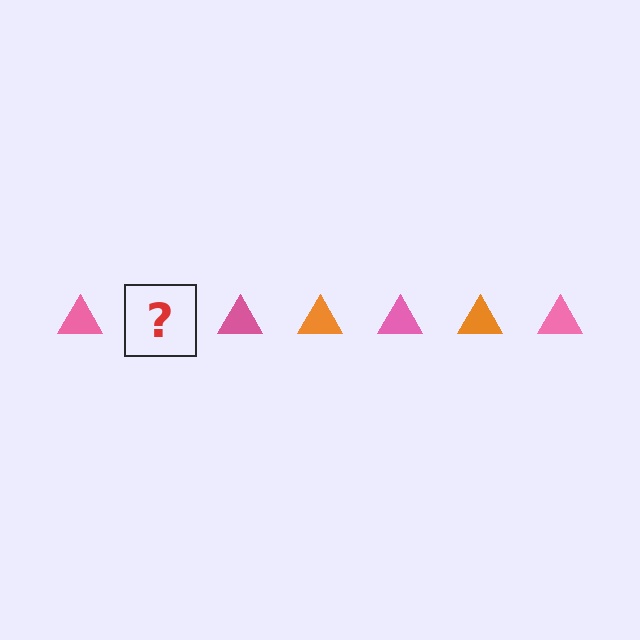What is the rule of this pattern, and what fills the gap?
The rule is that the pattern cycles through pink, orange triangles. The gap should be filled with an orange triangle.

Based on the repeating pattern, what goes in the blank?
The blank should be an orange triangle.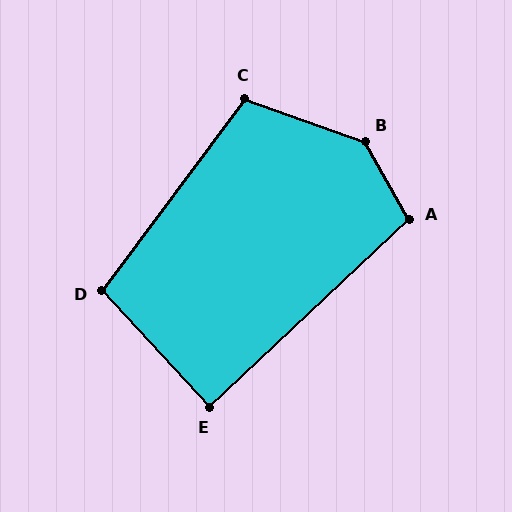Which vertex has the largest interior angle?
B, at approximately 140 degrees.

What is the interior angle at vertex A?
Approximately 103 degrees (obtuse).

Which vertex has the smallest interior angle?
E, at approximately 90 degrees.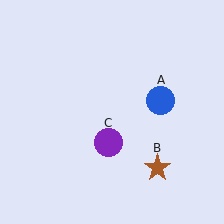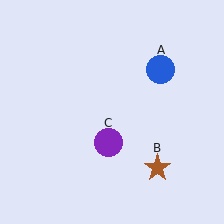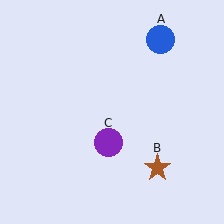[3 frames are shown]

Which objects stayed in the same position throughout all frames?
Brown star (object B) and purple circle (object C) remained stationary.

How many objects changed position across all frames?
1 object changed position: blue circle (object A).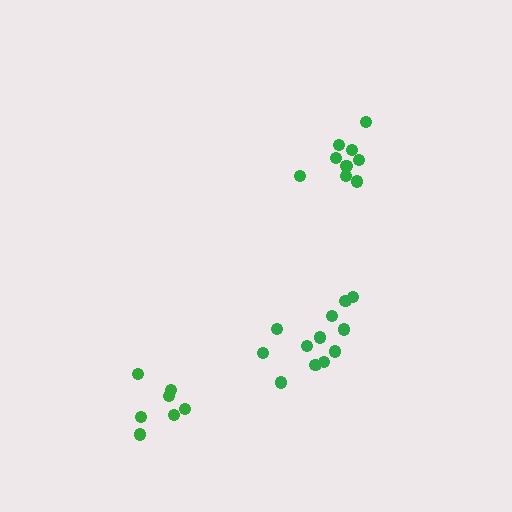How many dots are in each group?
Group 1: 7 dots, Group 2: 9 dots, Group 3: 12 dots (28 total).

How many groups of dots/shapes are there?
There are 3 groups.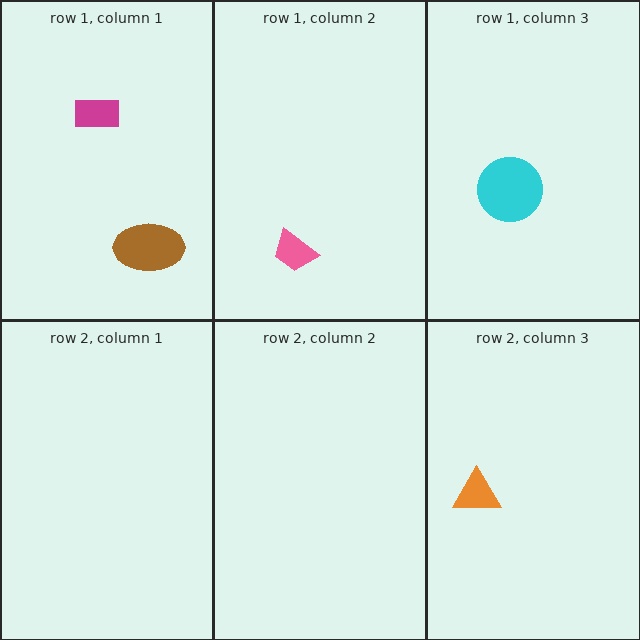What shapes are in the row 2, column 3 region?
The orange triangle.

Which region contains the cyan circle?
The row 1, column 3 region.